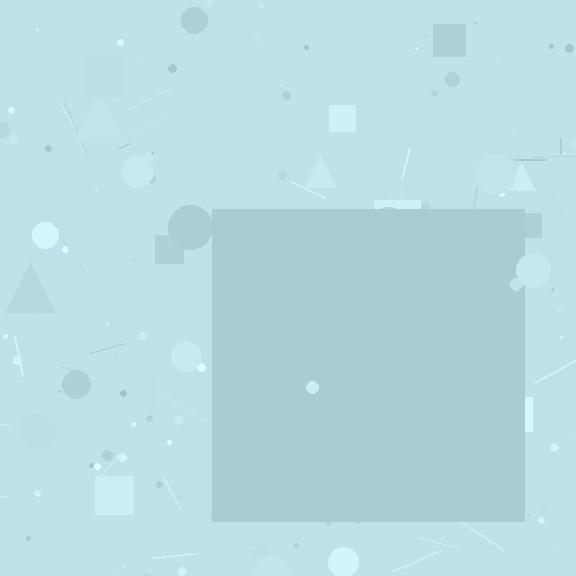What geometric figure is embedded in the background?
A square is embedded in the background.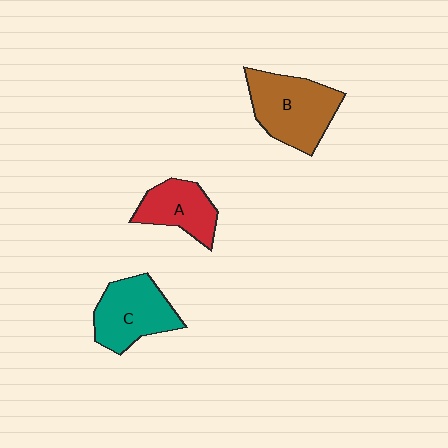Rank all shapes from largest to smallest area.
From largest to smallest: B (brown), C (teal), A (red).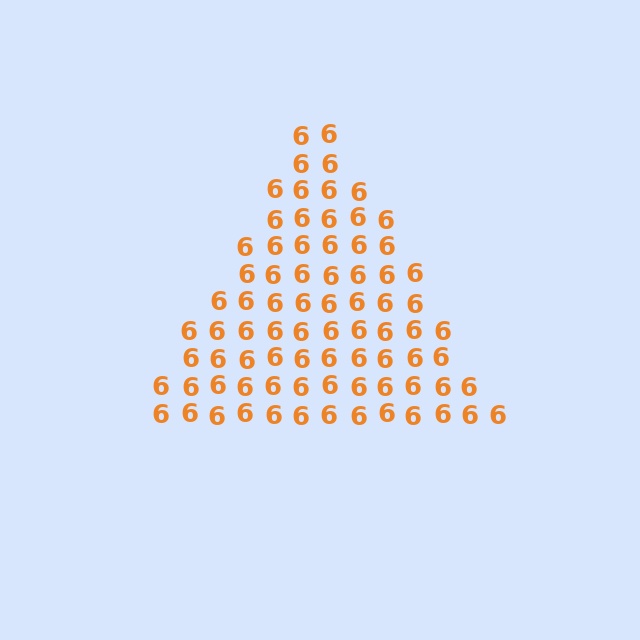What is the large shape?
The large shape is a triangle.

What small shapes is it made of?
It is made of small digit 6's.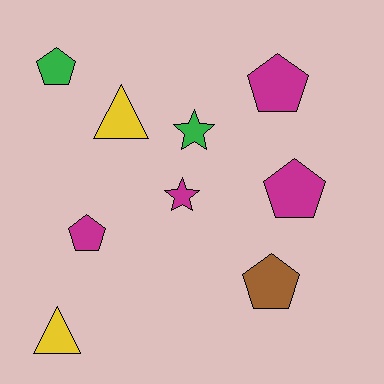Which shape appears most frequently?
Pentagon, with 5 objects.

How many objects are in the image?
There are 9 objects.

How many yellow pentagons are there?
There are no yellow pentagons.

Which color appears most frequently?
Magenta, with 4 objects.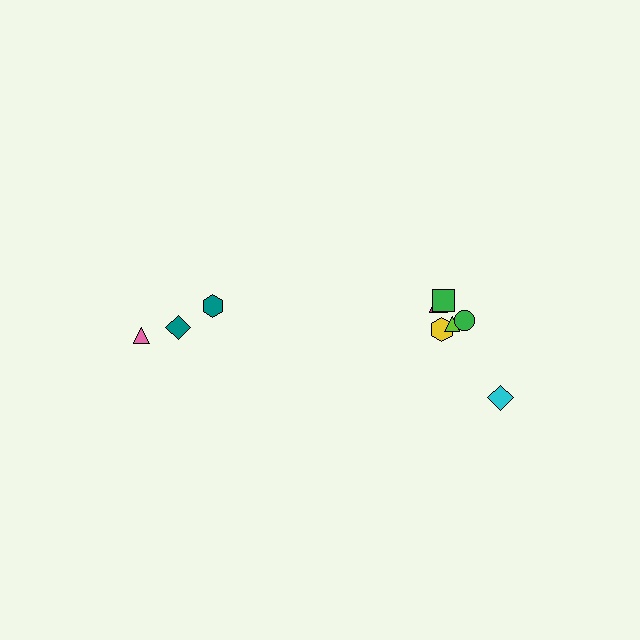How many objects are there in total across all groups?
There are 9 objects.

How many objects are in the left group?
There are 3 objects.